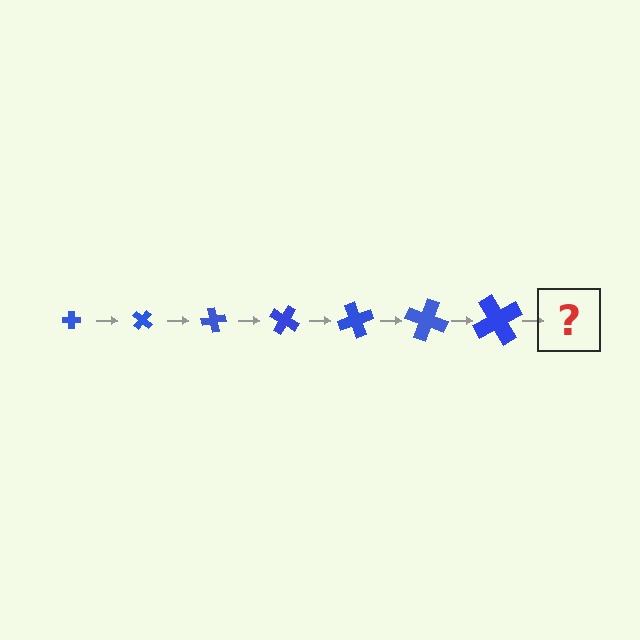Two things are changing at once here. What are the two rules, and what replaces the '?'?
The two rules are that the cross grows larger each step and it rotates 40 degrees each step. The '?' should be a cross, larger than the previous one and rotated 280 degrees from the start.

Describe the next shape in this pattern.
It should be a cross, larger than the previous one and rotated 280 degrees from the start.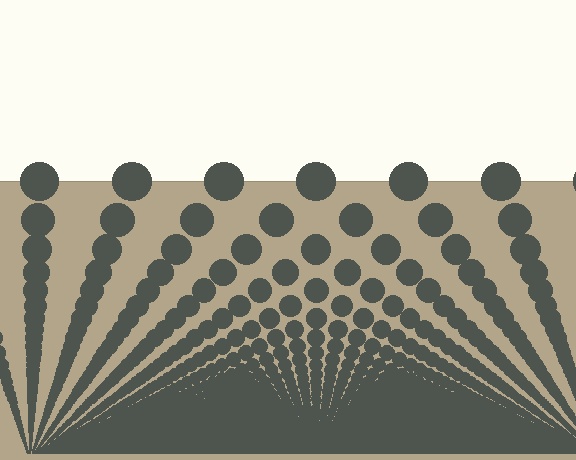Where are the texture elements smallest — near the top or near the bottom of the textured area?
Near the bottom.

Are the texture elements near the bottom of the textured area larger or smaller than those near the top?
Smaller. The gradient is inverted — elements near the bottom are smaller and denser.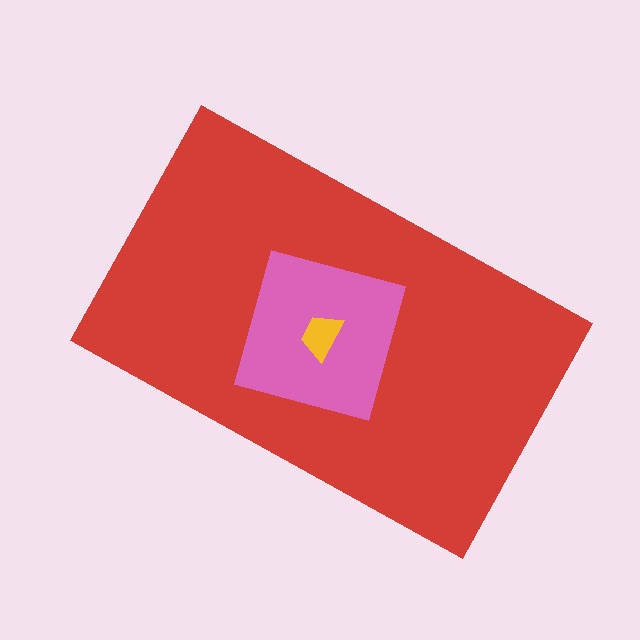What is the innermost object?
The yellow trapezoid.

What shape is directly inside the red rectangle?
The pink diamond.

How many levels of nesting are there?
3.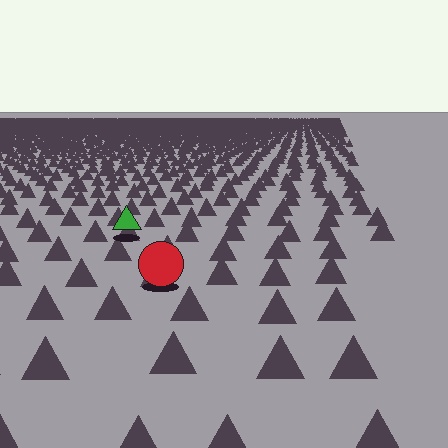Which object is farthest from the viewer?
The green triangle is farthest from the viewer. It appears smaller and the ground texture around it is denser.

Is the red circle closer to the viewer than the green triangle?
Yes. The red circle is closer — you can tell from the texture gradient: the ground texture is coarser near it.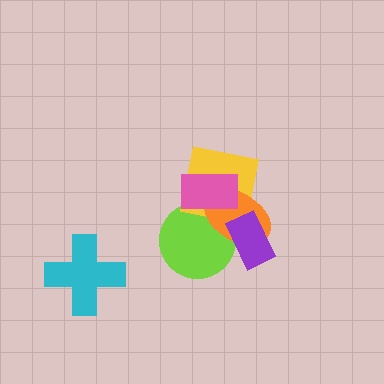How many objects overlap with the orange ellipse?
4 objects overlap with the orange ellipse.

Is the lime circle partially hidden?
Yes, it is partially covered by another shape.